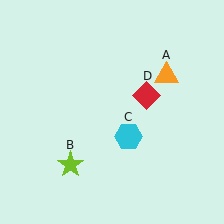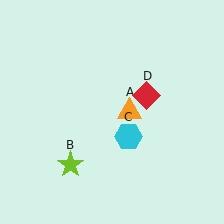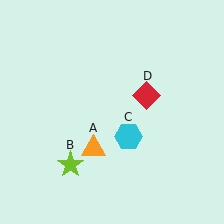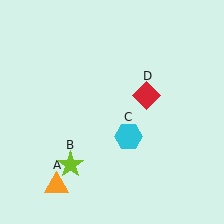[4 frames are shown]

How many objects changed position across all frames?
1 object changed position: orange triangle (object A).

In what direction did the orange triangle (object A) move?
The orange triangle (object A) moved down and to the left.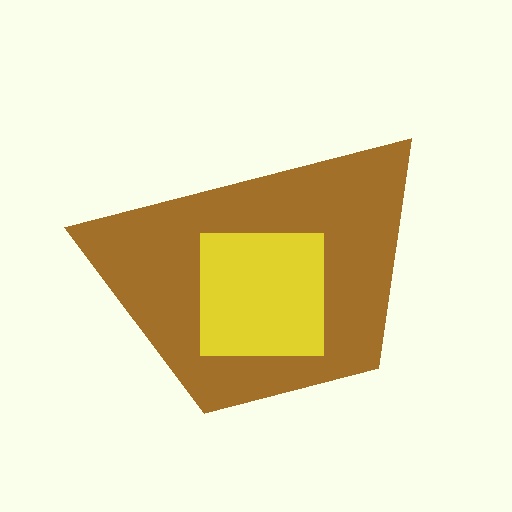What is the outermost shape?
The brown trapezoid.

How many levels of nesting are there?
2.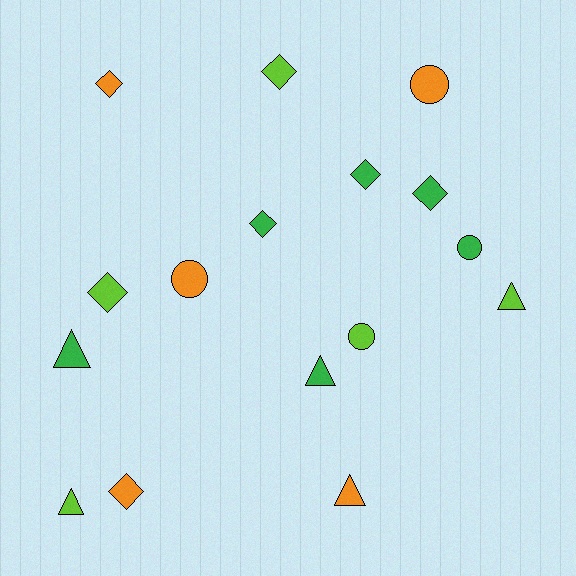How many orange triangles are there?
There is 1 orange triangle.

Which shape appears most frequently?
Diamond, with 7 objects.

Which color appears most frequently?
Green, with 6 objects.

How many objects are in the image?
There are 16 objects.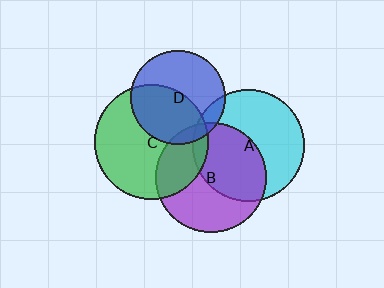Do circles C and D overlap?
Yes.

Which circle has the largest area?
Circle C (green).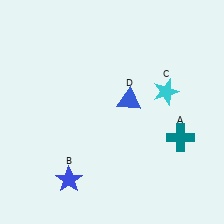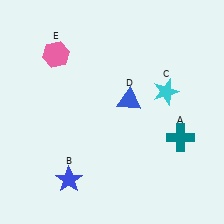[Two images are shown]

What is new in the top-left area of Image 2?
A pink hexagon (E) was added in the top-left area of Image 2.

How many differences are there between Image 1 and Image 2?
There is 1 difference between the two images.